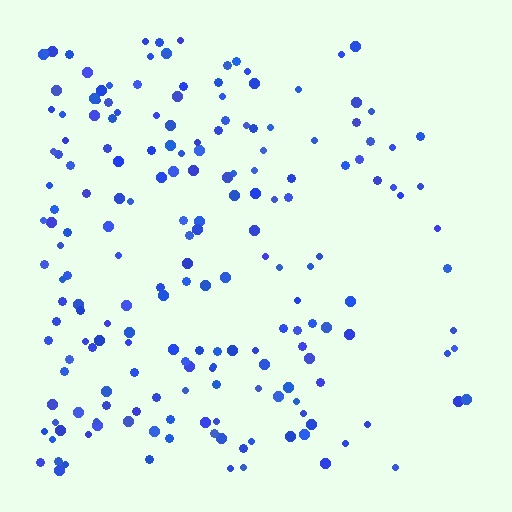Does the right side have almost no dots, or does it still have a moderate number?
Still a moderate number, just noticeably fewer than the left.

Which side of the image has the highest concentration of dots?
The left.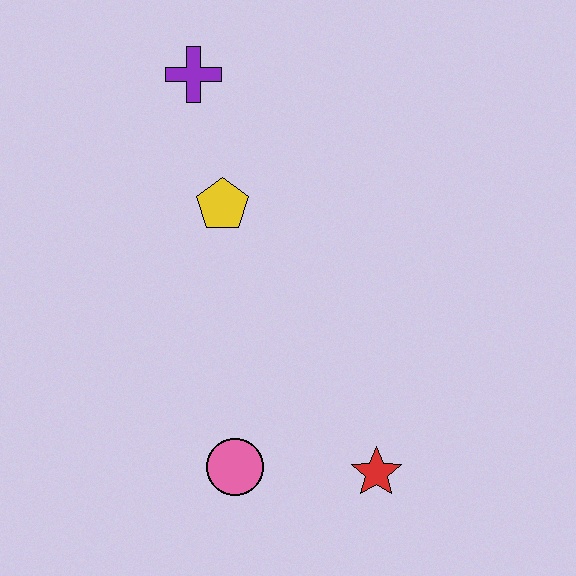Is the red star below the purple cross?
Yes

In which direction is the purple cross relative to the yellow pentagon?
The purple cross is above the yellow pentagon.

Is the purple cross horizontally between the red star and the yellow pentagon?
No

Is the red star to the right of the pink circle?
Yes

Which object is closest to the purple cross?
The yellow pentagon is closest to the purple cross.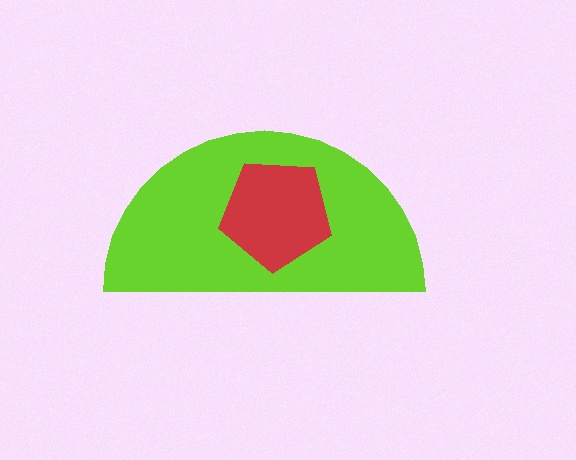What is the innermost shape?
The red pentagon.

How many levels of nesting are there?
2.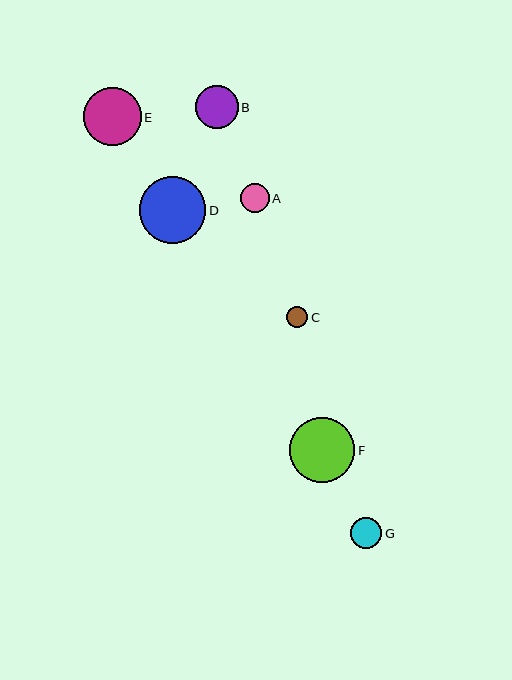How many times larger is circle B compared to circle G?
Circle B is approximately 1.4 times the size of circle G.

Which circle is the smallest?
Circle C is the smallest with a size of approximately 21 pixels.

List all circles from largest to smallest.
From largest to smallest: D, F, E, B, G, A, C.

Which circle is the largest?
Circle D is the largest with a size of approximately 67 pixels.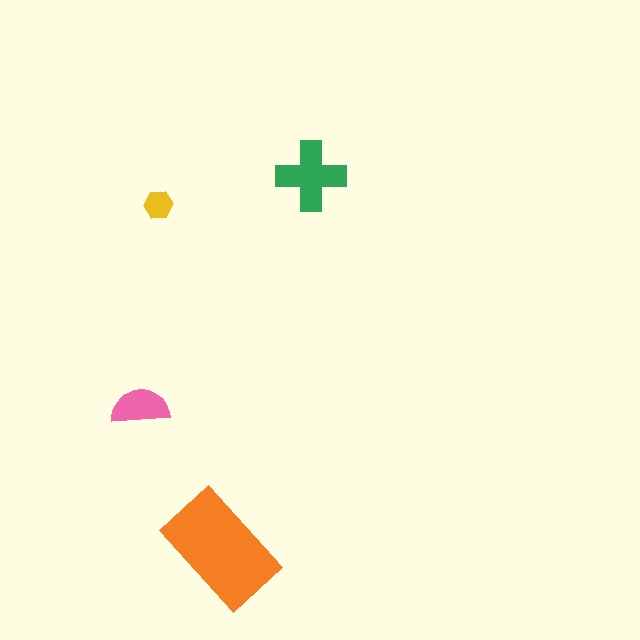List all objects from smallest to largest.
The yellow hexagon, the pink semicircle, the green cross, the orange rectangle.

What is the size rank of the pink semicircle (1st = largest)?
3rd.